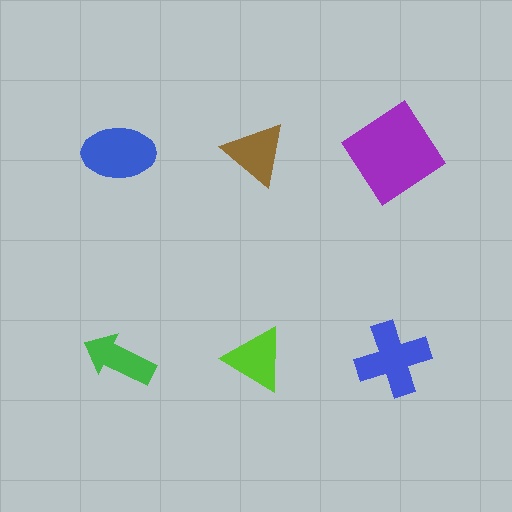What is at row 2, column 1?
A green arrow.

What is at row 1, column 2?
A brown triangle.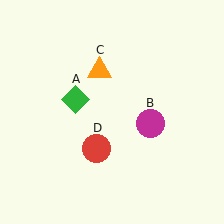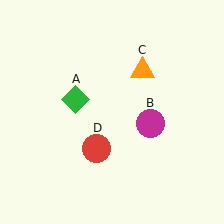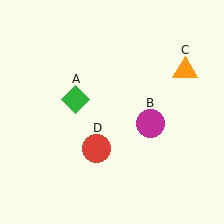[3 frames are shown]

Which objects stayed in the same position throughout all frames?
Green diamond (object A) and magenta circle (object B) and red circle (object D) remained stationary.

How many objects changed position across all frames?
1 object changed position: orange triangle (object C).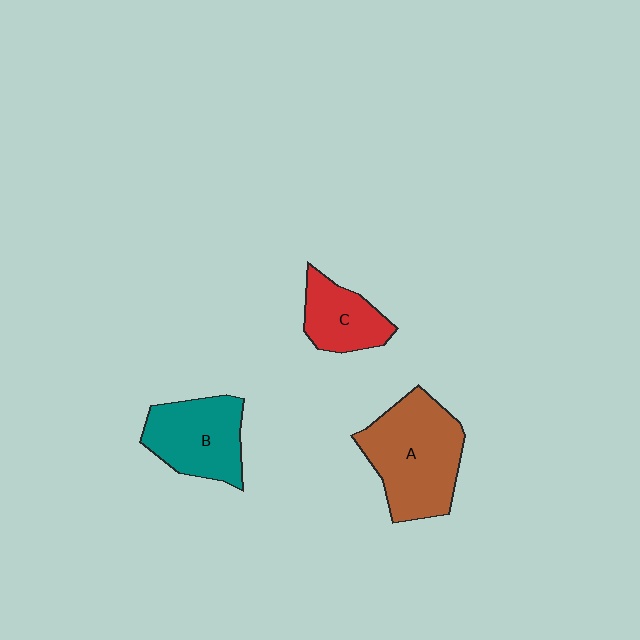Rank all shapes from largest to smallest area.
From largest to smallest: A (brown), B (teal), C (red).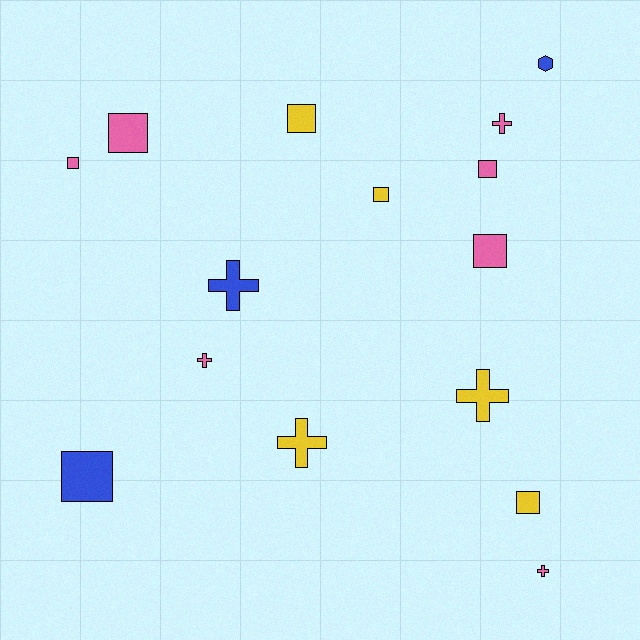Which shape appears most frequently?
Square, with 8 objects.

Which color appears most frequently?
Pink, with 7 objects.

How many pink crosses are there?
There are 3 pink crosses.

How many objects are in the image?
There are 15 objects.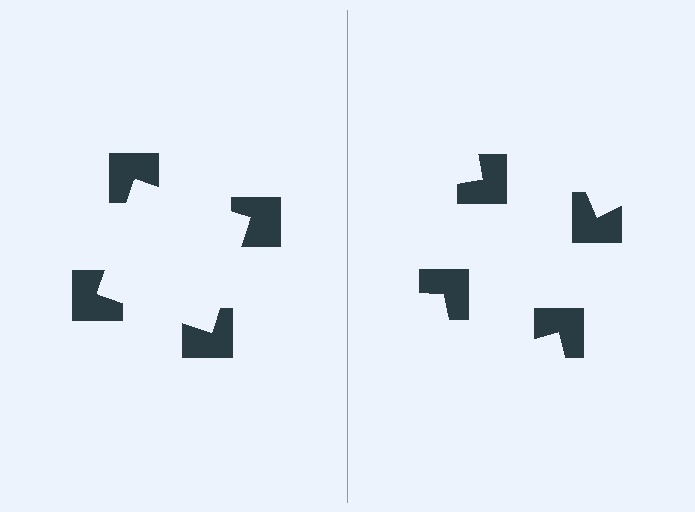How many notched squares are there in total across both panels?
8 — 4 on each side.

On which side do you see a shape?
An illusory square appears on the left side. On the right side the wedge cuts are rotated, so no coherent shape forms.